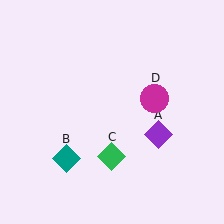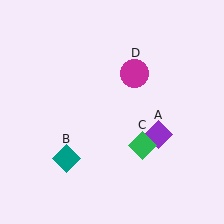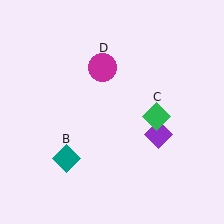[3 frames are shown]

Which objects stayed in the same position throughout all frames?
Purple diamond (object A) and teal diamond (object B) remained stationary.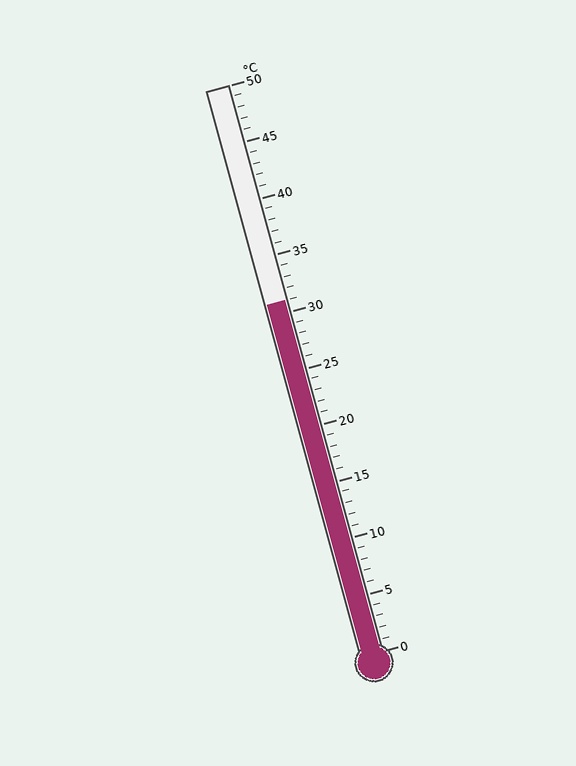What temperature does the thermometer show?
The thermometer shows approximately 31°C.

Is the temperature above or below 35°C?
The temperature is below 35°C.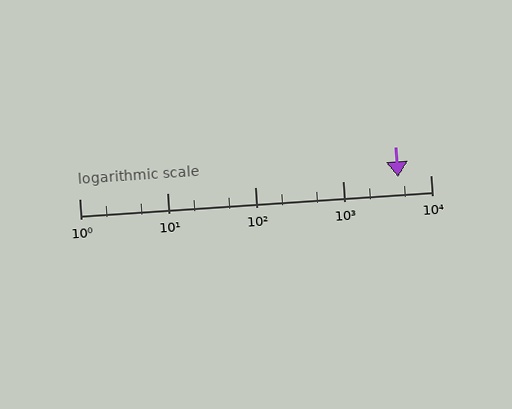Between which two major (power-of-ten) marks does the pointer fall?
The pointer is between 1000 and 10000.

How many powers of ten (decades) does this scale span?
The scale spans 4 decades, from 1 to 10000.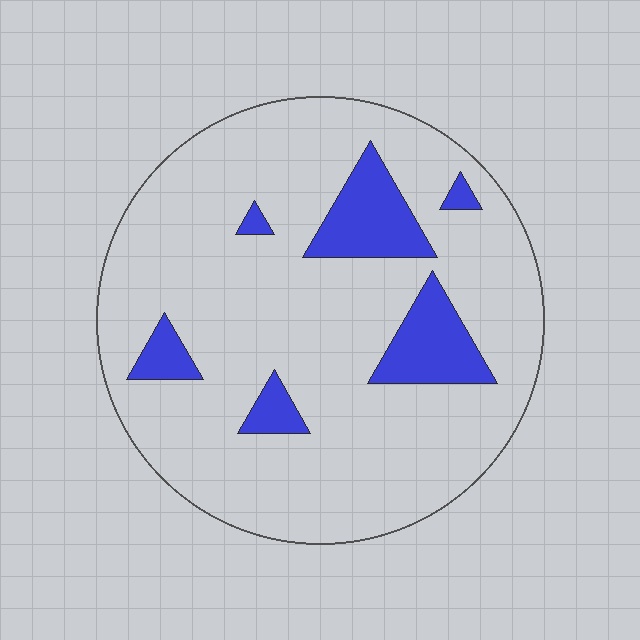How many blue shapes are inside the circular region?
6.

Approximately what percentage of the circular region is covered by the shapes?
Approximately 15%.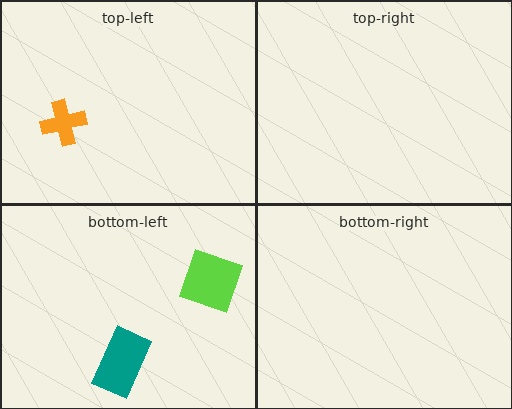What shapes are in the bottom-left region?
The lime diamond, the teal rectangle.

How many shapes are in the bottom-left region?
2.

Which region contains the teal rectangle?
The bottom-left region.